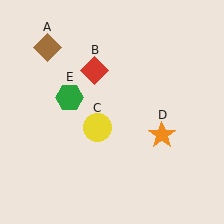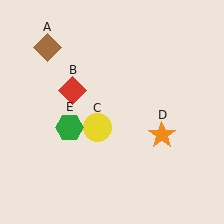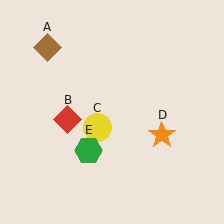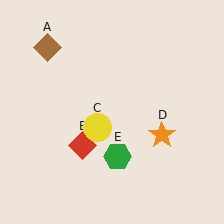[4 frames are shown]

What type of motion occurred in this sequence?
The red diamond (object B), green hexagon (object E) rotated counterclockwise around the center of the scene.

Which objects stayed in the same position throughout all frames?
Brown diamond (object A) and yellow circle (object C) and orange star (object D) remained stationary.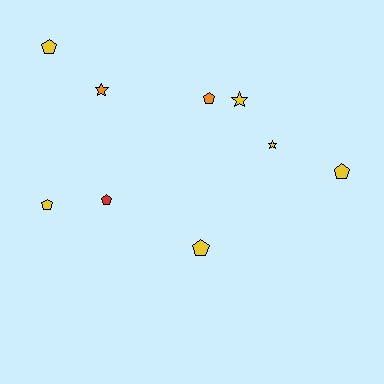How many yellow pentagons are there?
There are 4 yellow pentagons.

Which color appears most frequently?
Yellow, with 6 objects.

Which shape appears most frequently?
Pentagon, with 6 objects.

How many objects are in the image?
There are 9 objects.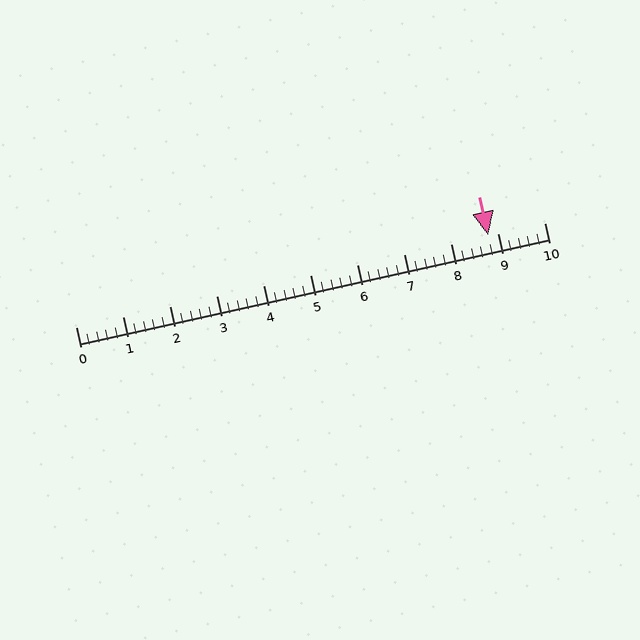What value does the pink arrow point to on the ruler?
The pink arrow points to approximately 8.8.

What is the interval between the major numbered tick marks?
The major tick marks are spaced 1 units apart.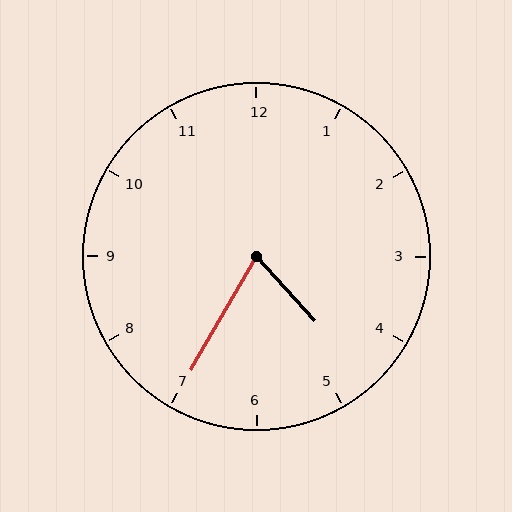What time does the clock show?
4:35.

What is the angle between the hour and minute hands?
Approximately 72 degrees.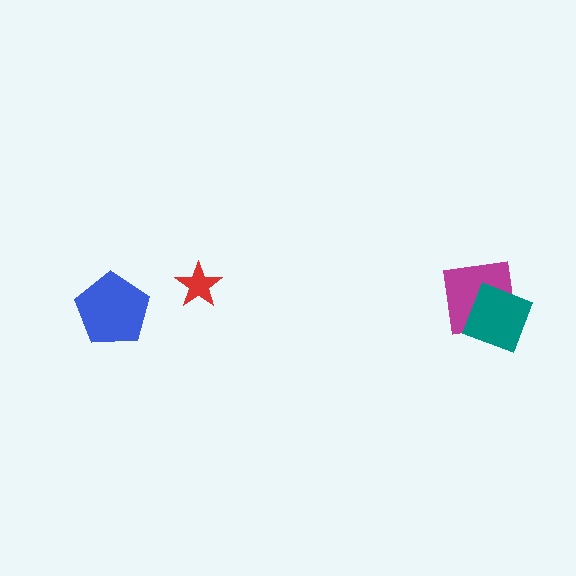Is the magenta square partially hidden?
Yes, it is partially covered by another shape.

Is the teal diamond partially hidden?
No, no other shape covers it.